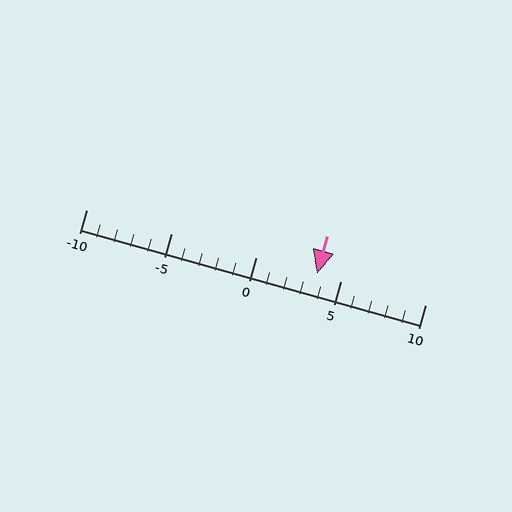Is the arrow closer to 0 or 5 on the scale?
The arrow is closer to 5.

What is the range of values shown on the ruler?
The ruler shows values from -10 to 10.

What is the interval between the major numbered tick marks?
The major tick marks are spaced 5 units apart.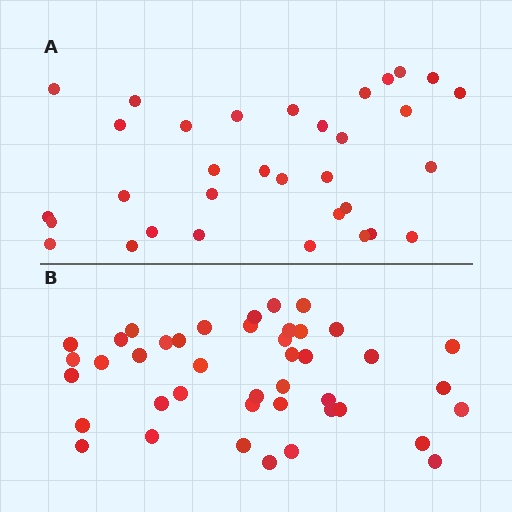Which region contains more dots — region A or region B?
Region B (the bottom region) has more dots.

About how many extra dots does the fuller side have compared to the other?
Region B has roughly 8 or so more dots than region A.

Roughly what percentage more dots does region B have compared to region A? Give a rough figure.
About 25% more.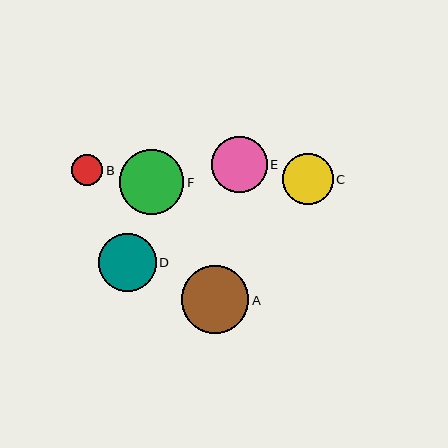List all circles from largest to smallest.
From largest to smallest: A, F, D, E, C, B.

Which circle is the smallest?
Circle B is the smallest with a size of approximately 31 pixels.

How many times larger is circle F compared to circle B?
Circle F is approximately 2.1 times the size of circle B.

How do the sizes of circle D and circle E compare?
Circle D and circle E are approximately the same size.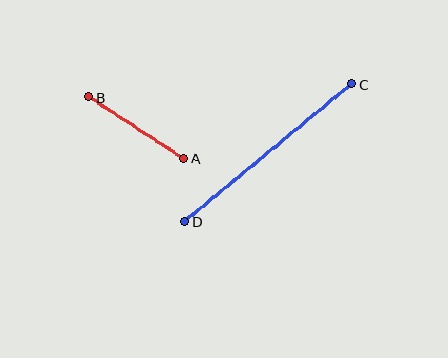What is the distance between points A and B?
The distance is approximately 113 pixels.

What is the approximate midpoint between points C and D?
The midpoint is at approximately (268, 153) pixels.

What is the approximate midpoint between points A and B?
The midpoint is at approximately (136, 127) pixels.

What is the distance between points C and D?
The distance is approximately 216 pixels.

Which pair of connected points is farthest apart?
Points C and D are farthest apart.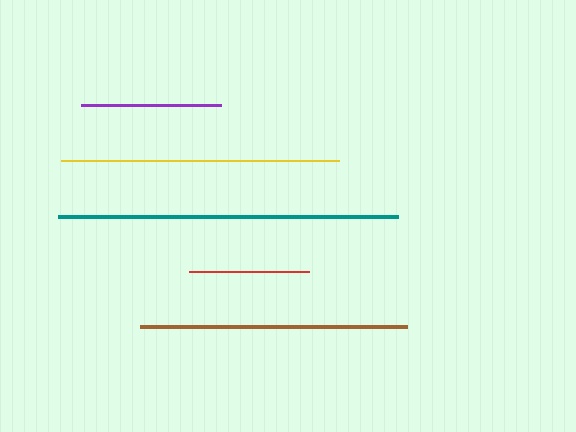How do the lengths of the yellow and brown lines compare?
The yellow and brown lines are approximately the same length.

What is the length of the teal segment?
The teal segment is approximately 340 pixels long.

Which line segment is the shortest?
The red line is the shortest at approximately 120 pixels.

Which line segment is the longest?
The teal line is the longest at approximately 340 pixels.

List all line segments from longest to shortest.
From longest to shortest: teal, yellow, brown, purple, red.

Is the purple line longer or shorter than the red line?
The purple line is longer than the red line.